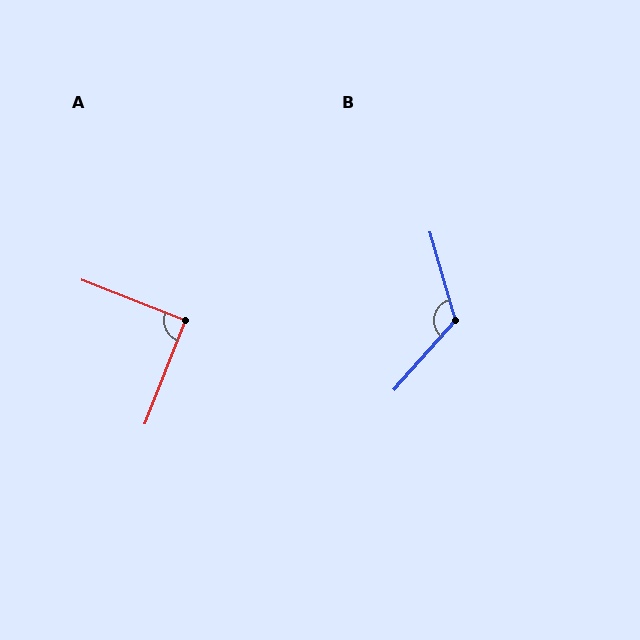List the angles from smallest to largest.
A (90°), B (122°).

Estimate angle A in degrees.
Approximately 90 degrees.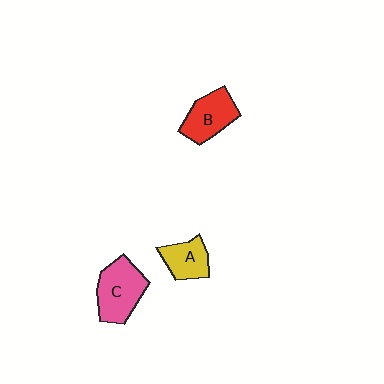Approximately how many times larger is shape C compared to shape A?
Approximately 1.5 times.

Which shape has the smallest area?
Shape A (yellow).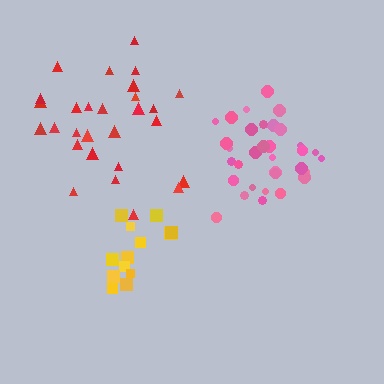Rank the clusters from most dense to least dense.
pink, yellow, red.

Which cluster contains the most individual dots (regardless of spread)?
Pink (34).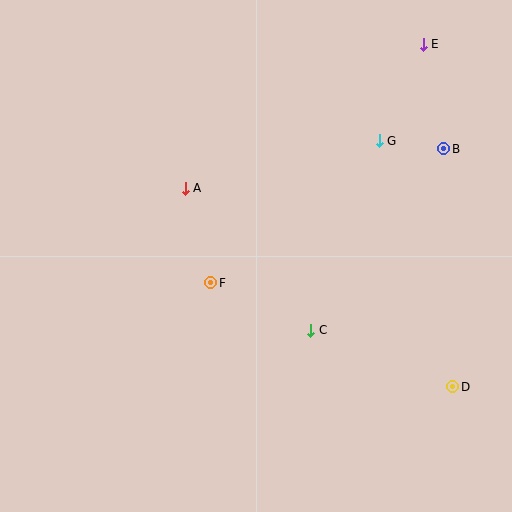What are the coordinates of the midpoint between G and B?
The midpoint between G and B is at (411, 145).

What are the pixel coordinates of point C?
Point C is at (311, 330).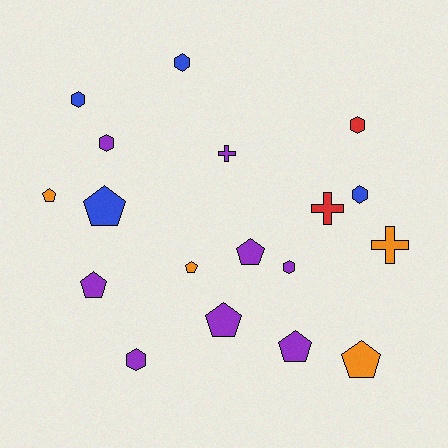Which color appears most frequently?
Purple, with 8 objects.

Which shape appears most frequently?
Pentagon, with 8 objects.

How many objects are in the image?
There are 18 objects.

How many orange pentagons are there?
There are 3 orange pentagons.